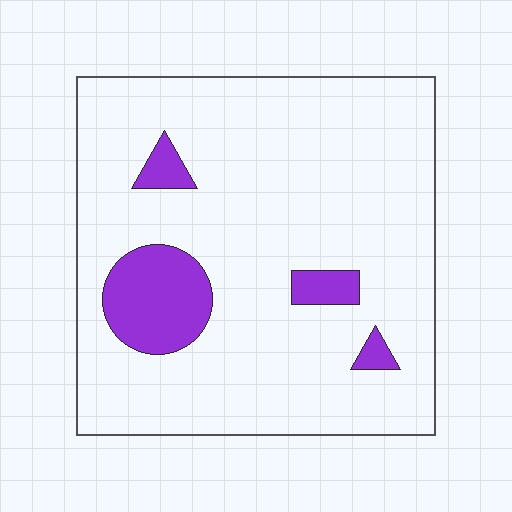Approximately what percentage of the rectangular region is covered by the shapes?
Approximately 10%.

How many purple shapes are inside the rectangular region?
4.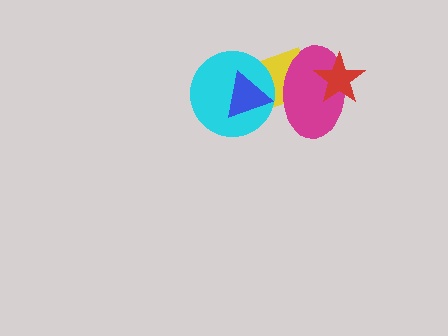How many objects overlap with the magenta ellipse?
2 objects overlap with the magenta ellipse.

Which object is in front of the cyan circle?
The blue triangle is in front of the cyan circle.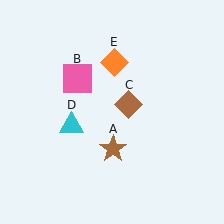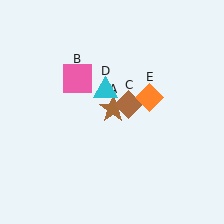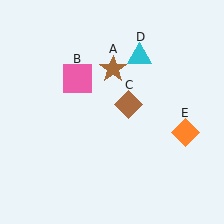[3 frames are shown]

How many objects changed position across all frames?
3 objects changed position: brown star (object A), cyan triangle (object D), orange diamond (object E).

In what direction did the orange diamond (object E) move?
The orange diamond (object E) moved down and to the right.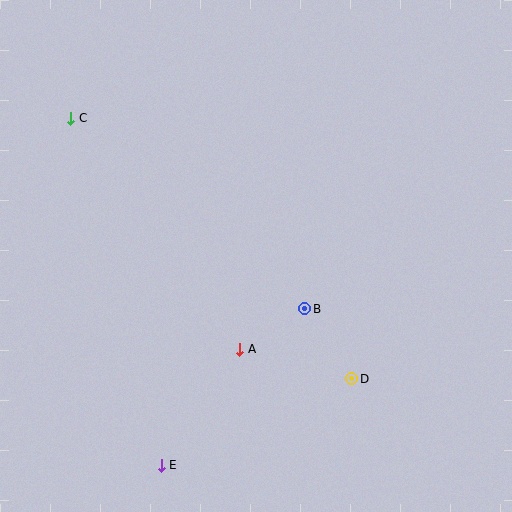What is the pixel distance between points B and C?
The distance between B and C is 301 pixels.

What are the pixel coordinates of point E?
Point E is at (161, 465).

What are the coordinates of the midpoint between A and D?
The midpoint between A and D is at (296, 364).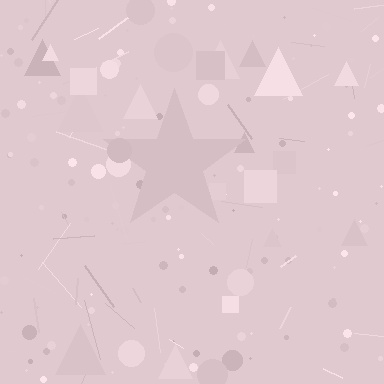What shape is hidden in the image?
A star is hidden in the image.